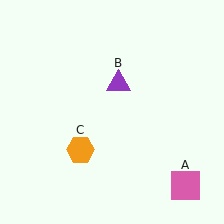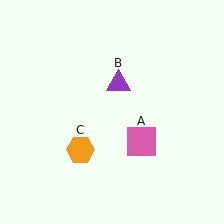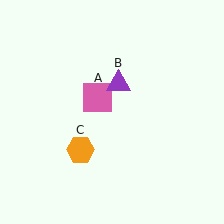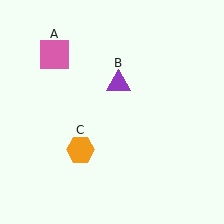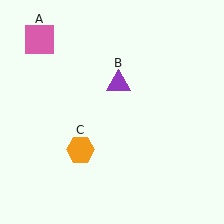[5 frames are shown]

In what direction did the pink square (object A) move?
The pink square (object A) moved up and to the left.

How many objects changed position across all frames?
1 object changed position: pink square (object A).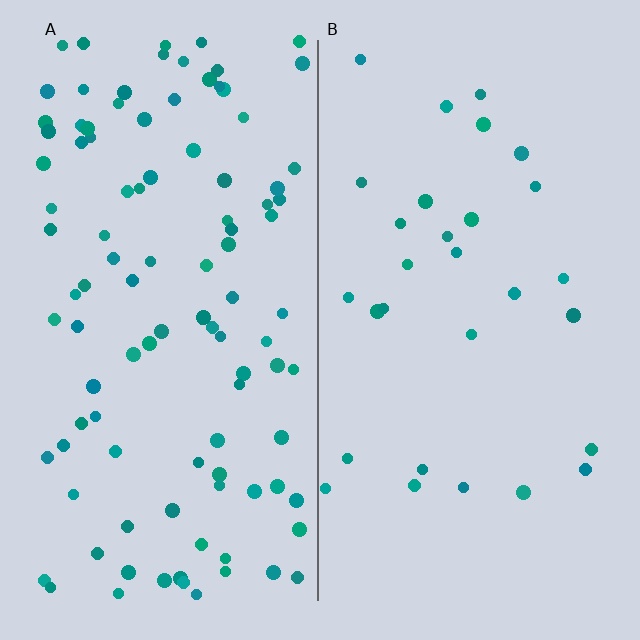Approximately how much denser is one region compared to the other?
Approximately 3.5× — region A over region B.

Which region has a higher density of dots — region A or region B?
A (the left).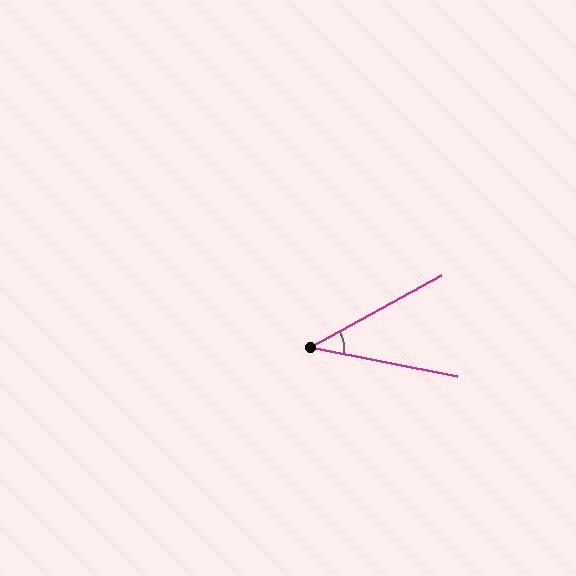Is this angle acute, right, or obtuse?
It is acute.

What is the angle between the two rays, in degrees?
Approximately 40 degrees.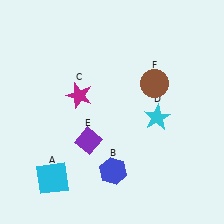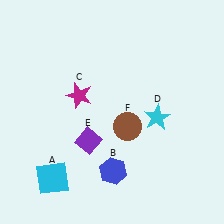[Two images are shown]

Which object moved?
The brown circle (F) moved down.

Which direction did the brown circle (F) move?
The brown circle (F) moved down.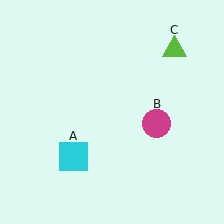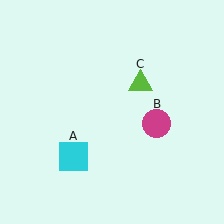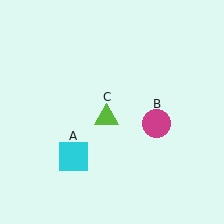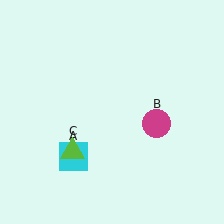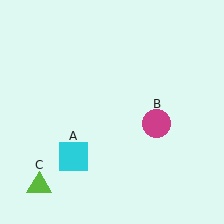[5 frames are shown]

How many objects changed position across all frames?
1 object changed position: lime triangle (object C).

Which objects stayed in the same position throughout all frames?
Cyan square (object A) and magenta circle (object B) remained stationary.